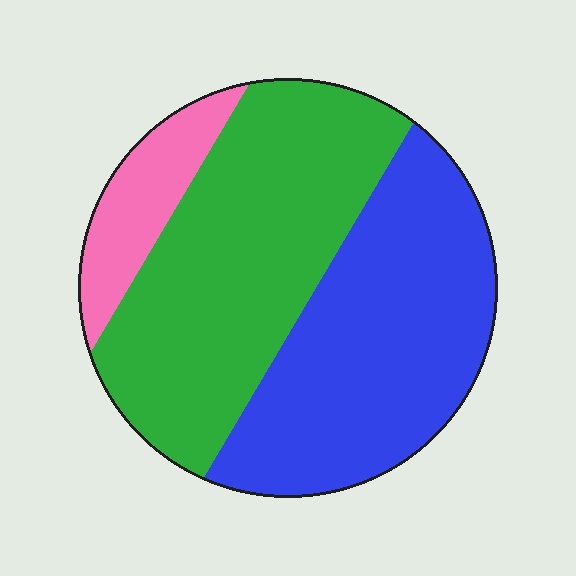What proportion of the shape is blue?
Blue takes up between a quarter and a half of the shape.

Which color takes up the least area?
Pink, at roughly 10%.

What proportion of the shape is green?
Green covers about 45% of the shape.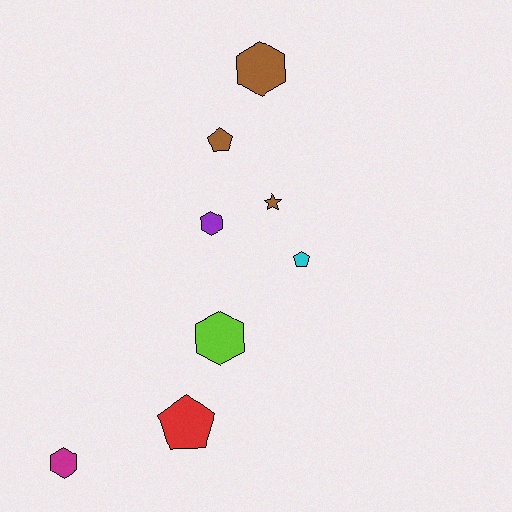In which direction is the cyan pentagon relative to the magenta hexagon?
The cyan pentagon is to the right of the magenta hexagon.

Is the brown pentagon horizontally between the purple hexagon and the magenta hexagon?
No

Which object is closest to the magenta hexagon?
The red pentagon is closest to the magenta hexagon.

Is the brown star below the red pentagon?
No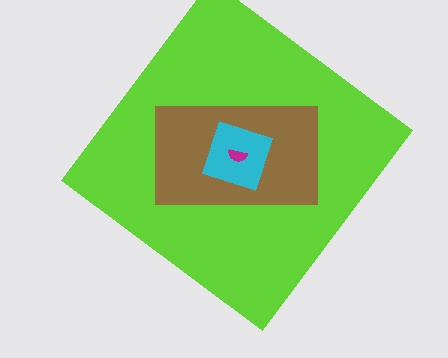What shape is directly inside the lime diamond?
The brown rectangle.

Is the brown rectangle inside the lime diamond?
Yes.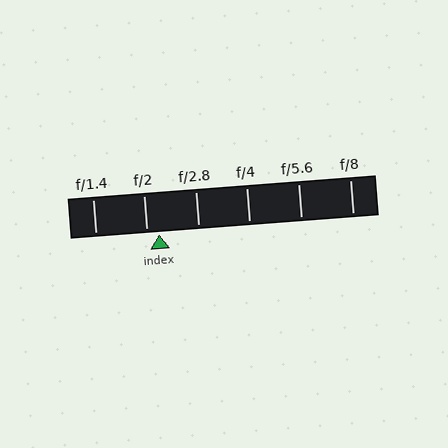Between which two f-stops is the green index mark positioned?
The index mark is between f/2 and f/2.8.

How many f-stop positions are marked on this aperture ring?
There are 6 f-stop positions marked.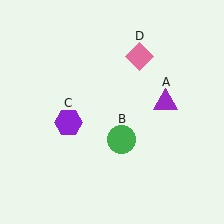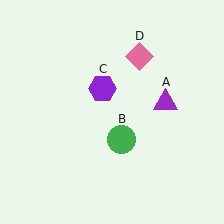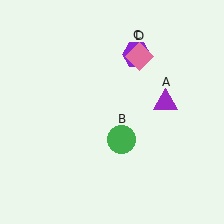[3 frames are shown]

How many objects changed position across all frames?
1 object changed position: purple hexagon (object C).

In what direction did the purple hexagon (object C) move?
The purple hexagon (object C) moved up and to the right.